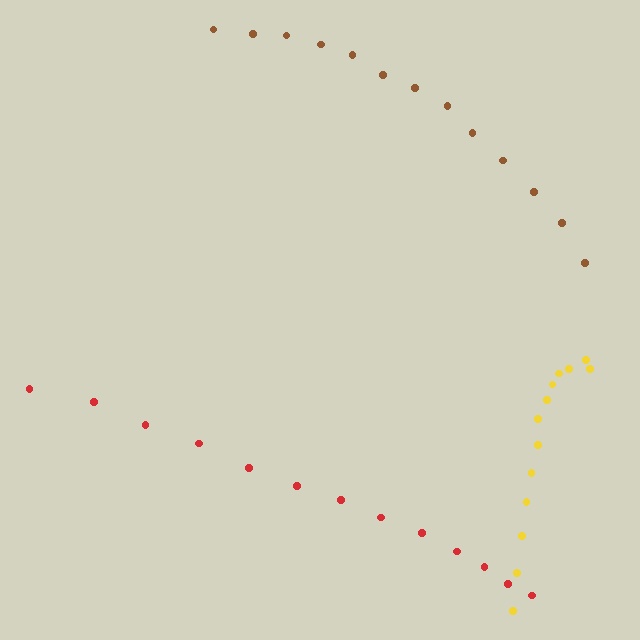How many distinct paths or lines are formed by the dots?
There are 3 distinct paths.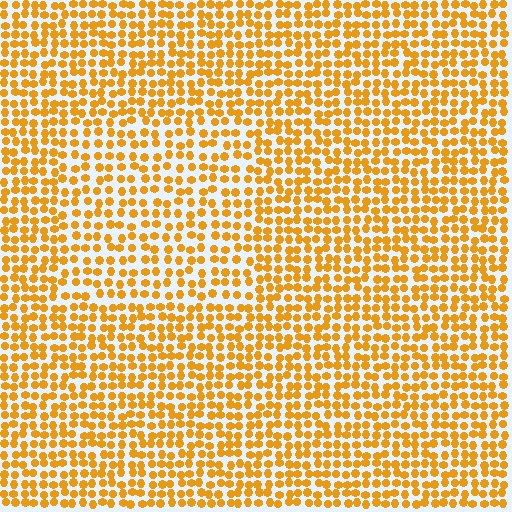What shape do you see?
I see a rectangle.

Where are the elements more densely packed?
The elements are more densely packed outside the rectangle boundary.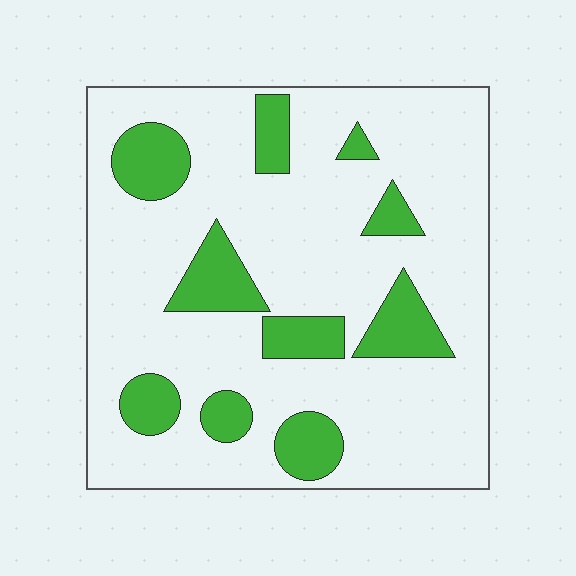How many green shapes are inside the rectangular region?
10.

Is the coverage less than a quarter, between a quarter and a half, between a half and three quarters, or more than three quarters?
Less than a quarter.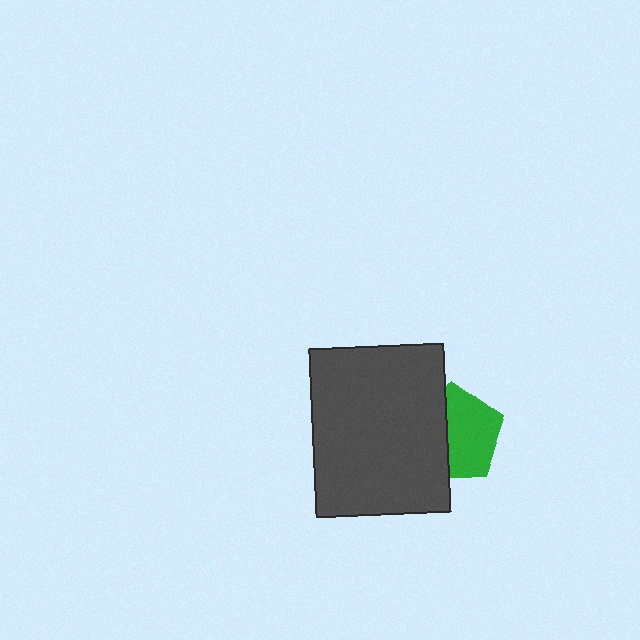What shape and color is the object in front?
The object in front is a dark gray rectangle.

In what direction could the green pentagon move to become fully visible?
The green pentagon could move right. That would shift it out from behind the dark gray rectangle entirely.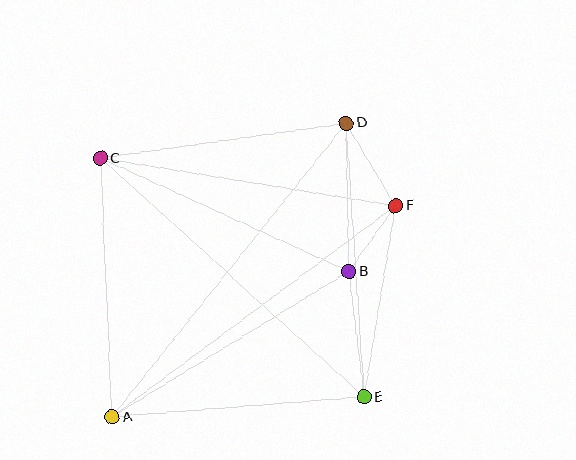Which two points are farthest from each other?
Points A and D are farthest from each other.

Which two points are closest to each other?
Points B and F are closest to each other.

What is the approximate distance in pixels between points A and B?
The distance between A and B is approximately 278 pixels.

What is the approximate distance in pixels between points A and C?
The distance between A and C is approximately 259 pixels.